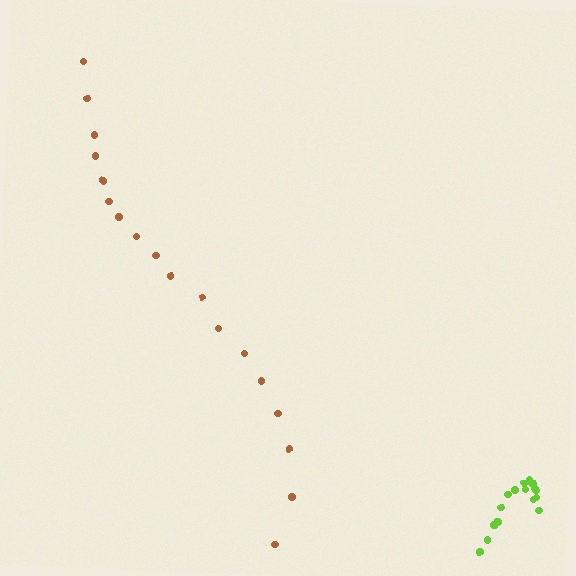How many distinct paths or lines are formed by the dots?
There are 2 distinct paths.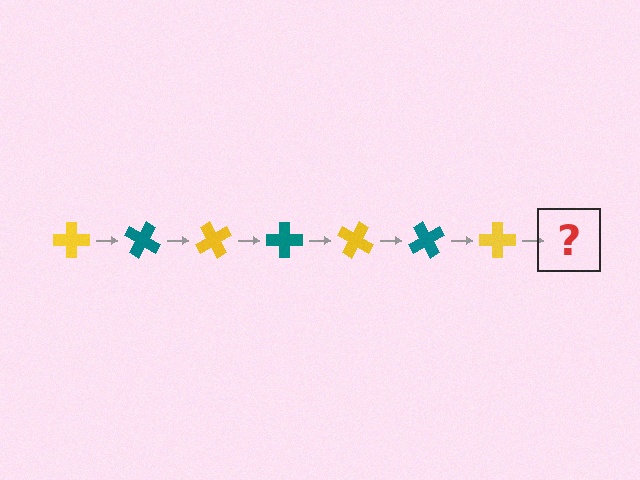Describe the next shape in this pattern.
It should be a teal cross, rotated 210 degrees from the start.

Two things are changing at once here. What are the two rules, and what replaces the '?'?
The two rules are that it rotates 30 degrees each step and the color cycles through yellow and teal. The '?' should be a teal cross, rotated 210 degrees from the start.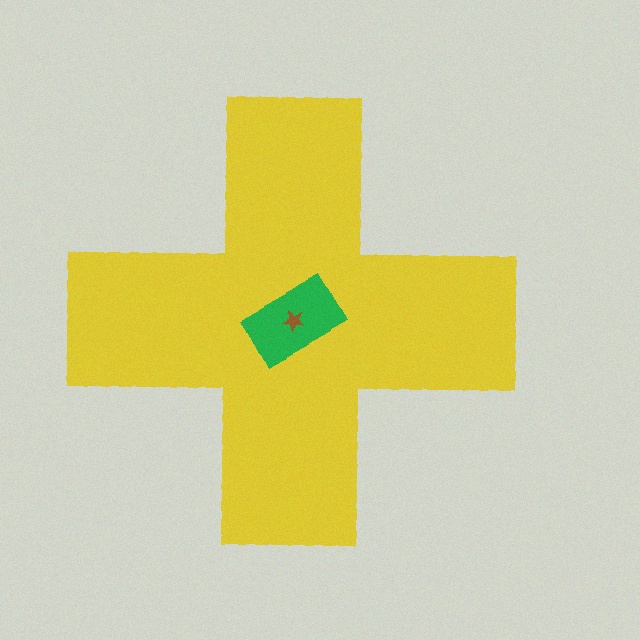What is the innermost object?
The brown star.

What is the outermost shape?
The yellow cross.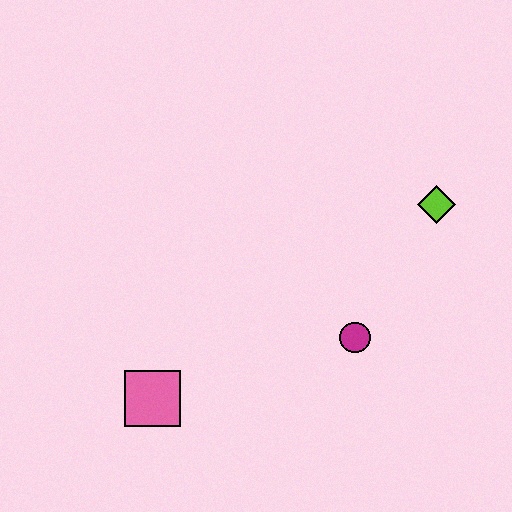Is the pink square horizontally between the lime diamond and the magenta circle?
No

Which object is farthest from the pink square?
The lime diamond is farthest from the pink square.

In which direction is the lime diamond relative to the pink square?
The lime diamond is to the right of the pink square.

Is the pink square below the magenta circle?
Yes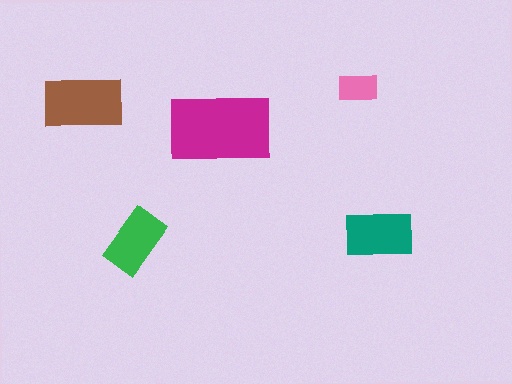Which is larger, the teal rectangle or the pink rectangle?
The teal one.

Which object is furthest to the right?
The teal rectangle is rightmost.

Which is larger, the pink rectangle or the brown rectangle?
The brown one.